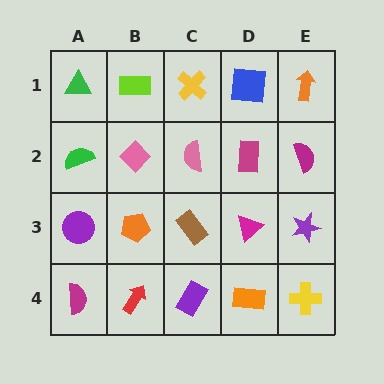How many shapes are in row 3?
5 shapes.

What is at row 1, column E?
An orange arrow.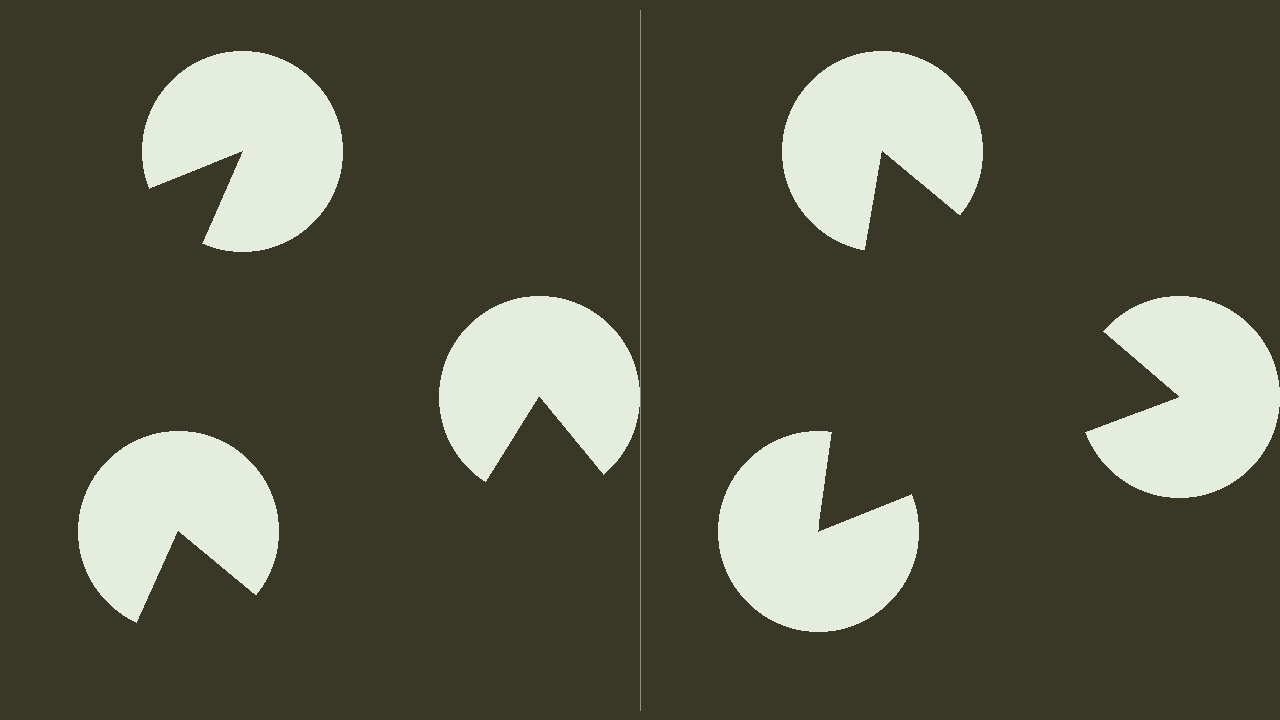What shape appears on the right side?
An illusory triangle.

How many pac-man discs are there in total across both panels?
6 — 3 on each side.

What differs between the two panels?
The pac-man discs are positioned identically on both sides; only the wedge orientations differ. On the right they align to a triangle; on the left they are misaligned.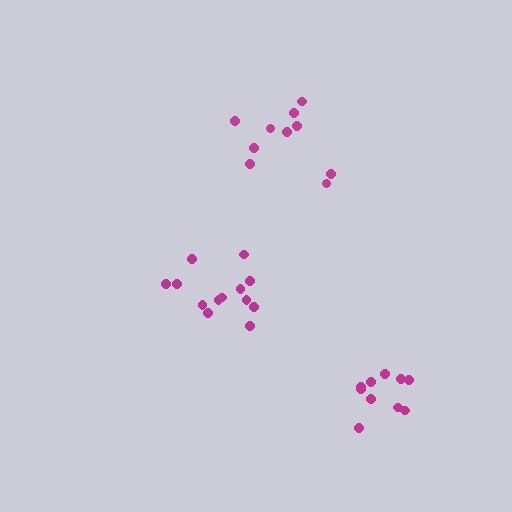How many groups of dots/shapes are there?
There are 3 groups.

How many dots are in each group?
Group 1: 13 dots, Group 2: 10 dots, Group 3: 10 dots (33 total).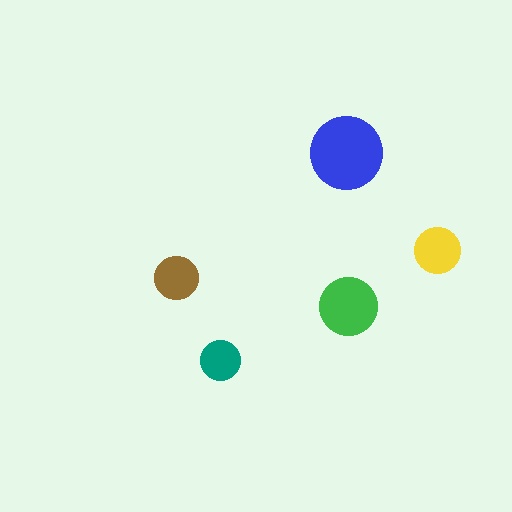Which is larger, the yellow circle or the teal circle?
The yellow one.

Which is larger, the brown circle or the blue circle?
The blue one.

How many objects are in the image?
There are 5 objects in the image.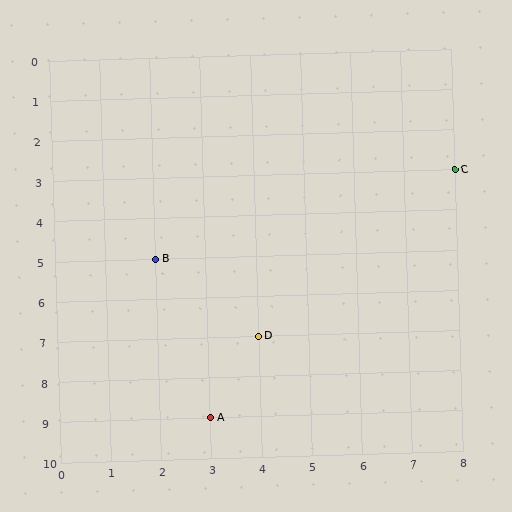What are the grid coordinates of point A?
Point A is at grid coordinates (3, 9).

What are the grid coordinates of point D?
Point D is at grid coordinates (4, 7).